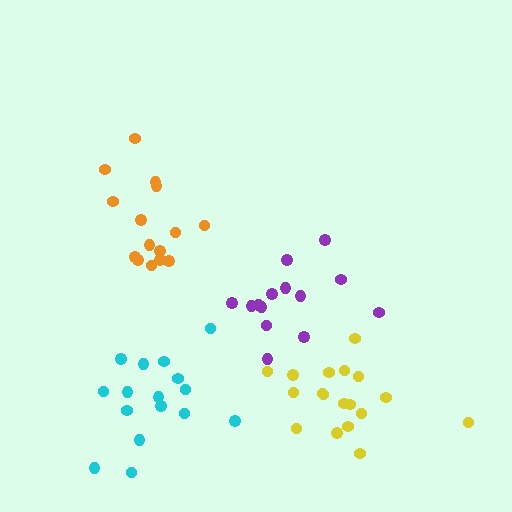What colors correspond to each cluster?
The clusters are colored: purple, orange, cyan, yellow.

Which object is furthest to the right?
The yellow cluster is rightmost.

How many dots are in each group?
Group 1: 14 dots, Group 2: 15 dots, Group 3: 16 dots, Group 4: 18 dots (63 total).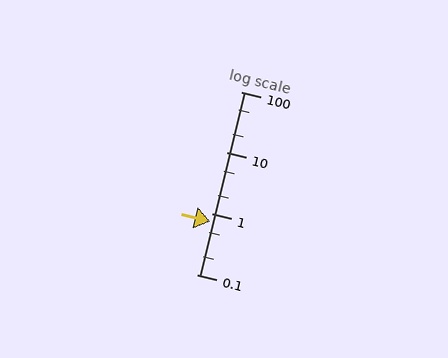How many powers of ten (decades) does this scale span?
The scale spans 3 decades, from 0.1 to 100.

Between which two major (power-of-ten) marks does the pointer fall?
The pointer is between 0.1 and 1.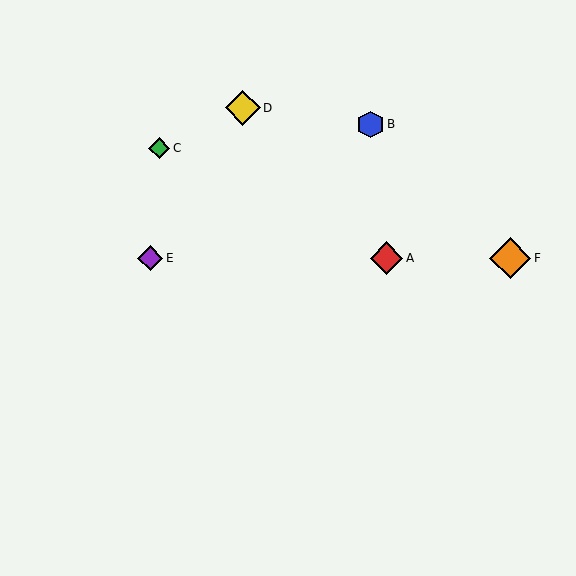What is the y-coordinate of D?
Object D is at y≈108.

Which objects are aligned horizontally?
Objects A, E, F are aligned horizontally.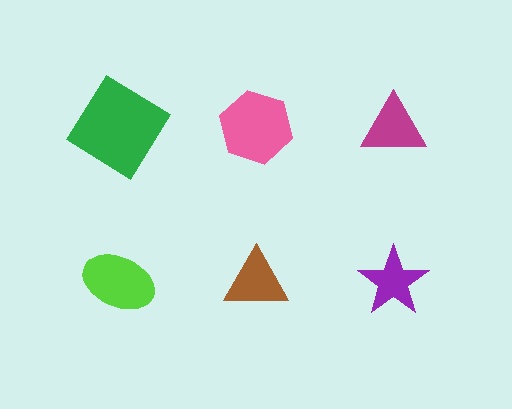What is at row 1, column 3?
A magenta triangle.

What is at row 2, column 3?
A purple star.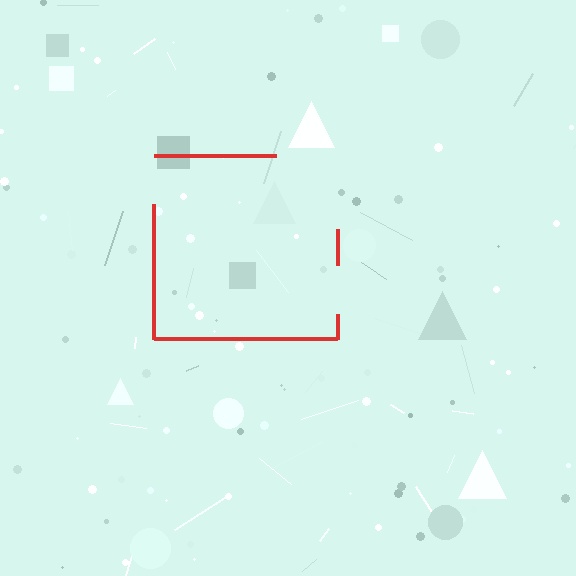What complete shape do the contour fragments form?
The contour fragments form a square.